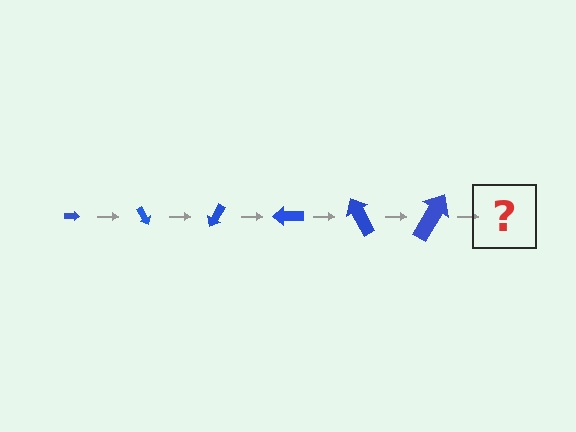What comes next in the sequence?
The next element should be an arrow, larger than the previous one and rotated 360 degrees from the start.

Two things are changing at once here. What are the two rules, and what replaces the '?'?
The two rules are that the arrow grows larger each step and it rotates 60 degrees each step. The '?' should be an arrow, larger than the previous one and rotated 360 degrees from the start.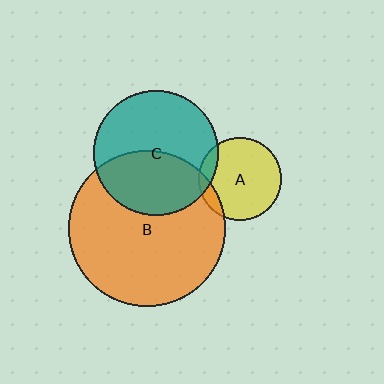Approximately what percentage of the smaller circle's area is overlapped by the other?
Approximately 45%.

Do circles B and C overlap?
Yes.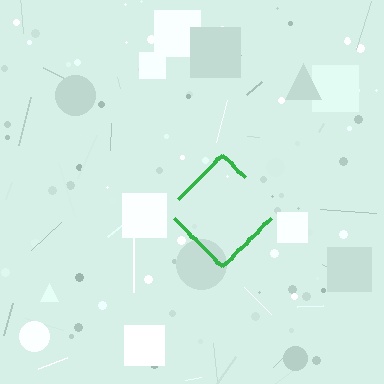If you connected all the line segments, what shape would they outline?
They would outline a diamond.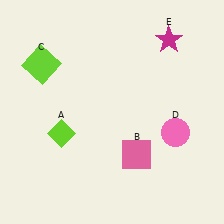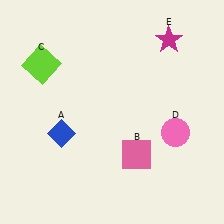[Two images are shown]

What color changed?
The diamond (A) changed from lime in Image 1 to blue in Image 2.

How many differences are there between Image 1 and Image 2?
There is 1 difference between the two images.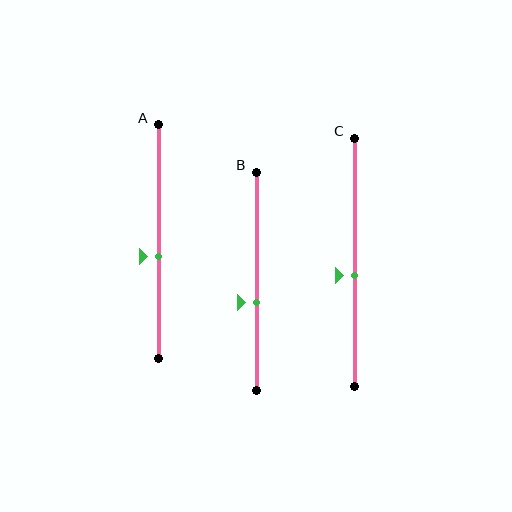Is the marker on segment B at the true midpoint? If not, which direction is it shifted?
No, the marker on segment B is shifted downward by about 9% of the segment length.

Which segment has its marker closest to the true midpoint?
Segment C has its marker closest to the true midpoint.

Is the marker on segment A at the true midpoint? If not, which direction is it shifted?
No, the marker on segment A is shifted downward by about 6% of the segment length.